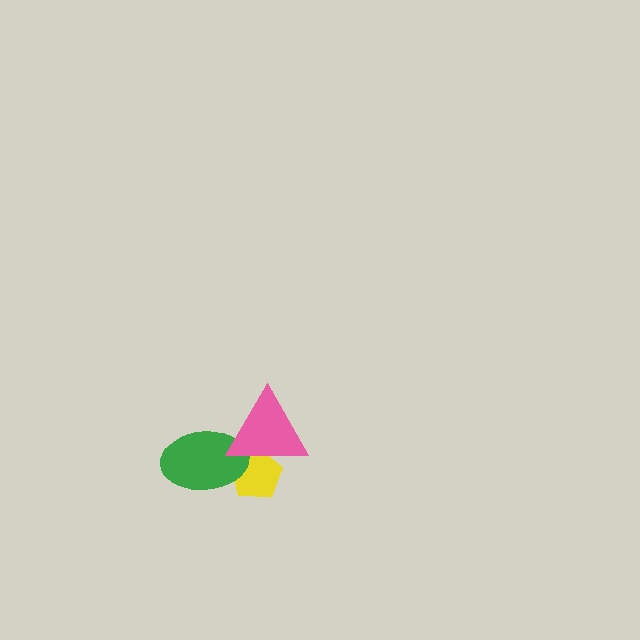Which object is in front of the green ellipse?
The pink triangle is in front of the green ellipse.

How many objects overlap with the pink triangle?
2 objects overlap with the pink triangle.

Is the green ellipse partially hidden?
Yes, it is partially covered by another shape.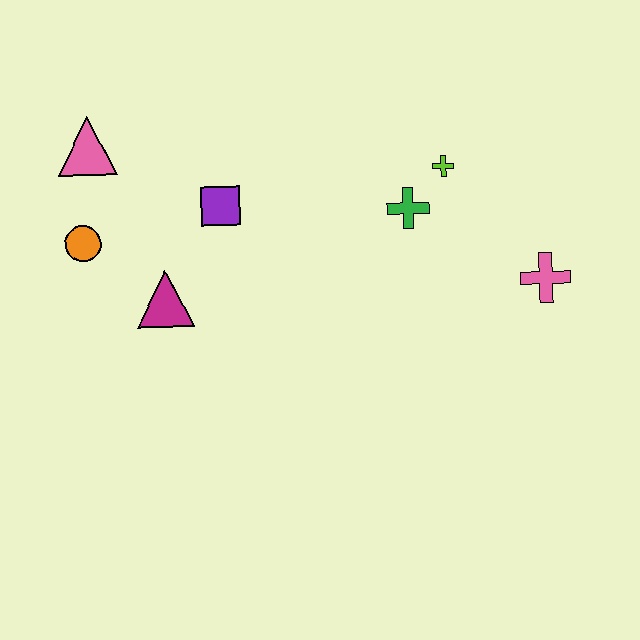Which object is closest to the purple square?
The magenta triangle is closest to the purple square.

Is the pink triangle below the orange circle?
No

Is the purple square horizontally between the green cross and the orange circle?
Yes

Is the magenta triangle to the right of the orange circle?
Yes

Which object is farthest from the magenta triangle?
The pink cross is farthest from the magenta triangle.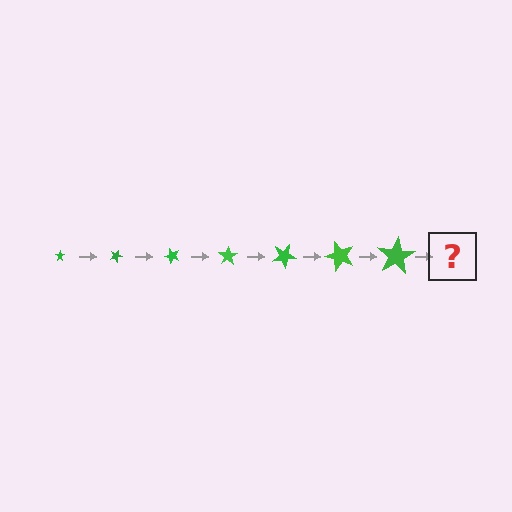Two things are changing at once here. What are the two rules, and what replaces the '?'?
The two rules are that the star grows larger each step and it rotates 25 degrees each step. The '?' should be a star, larger than the previous one and rotated 175 degrees from the start.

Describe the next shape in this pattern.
It should be a star, larger than the previous one and rotated 175 degrees from the start.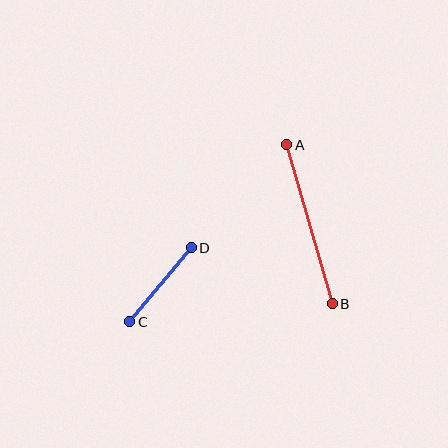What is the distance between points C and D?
The distance is approximately 96 pixels.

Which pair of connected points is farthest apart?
Points A and B are farthest apart.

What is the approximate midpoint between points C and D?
The midpoint is at approximately (161, 285) pixels.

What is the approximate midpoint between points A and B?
The midpoint is at approximately (309, 224) pixels.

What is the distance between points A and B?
The distance is approximately 165 pixels.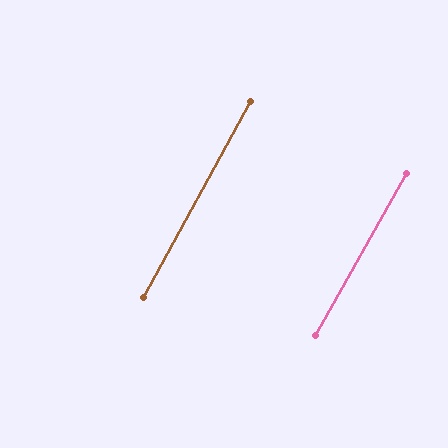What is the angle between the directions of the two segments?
Approximately 1 degree.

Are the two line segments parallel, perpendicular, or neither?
Parallel — their directions differ by only 0.9°.